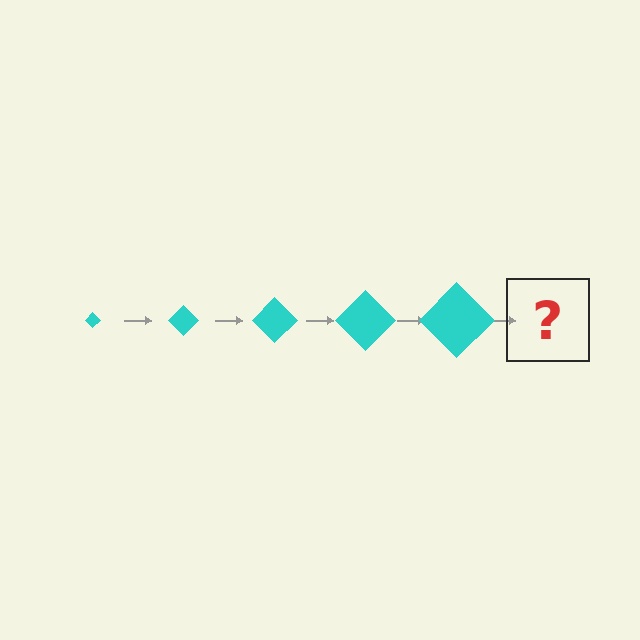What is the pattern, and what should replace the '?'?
The pattern is that the diamond gets progressively larger each step. The '?' should be a cyan diamond, larger than the previous one.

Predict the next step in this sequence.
The next step is a cyan diamond, larger than the previous one.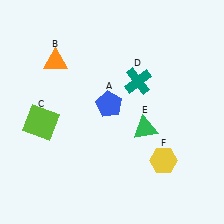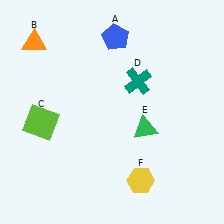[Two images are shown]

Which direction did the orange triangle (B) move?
The orange triangle (B) moved left.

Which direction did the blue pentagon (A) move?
The blue pentagon (A) moved up.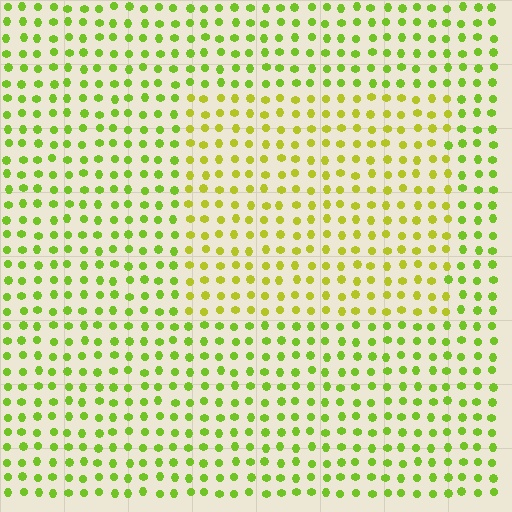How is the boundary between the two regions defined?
The boundary is defined purely by a slight shift in hue (about 25 degrees). Spacing, size, and orientation are identical on both sides.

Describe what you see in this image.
The image is filled with small lime elements in a uniform arrangement. A rectangle-shaped region is visible where the elements are tinted to a slightly different hue, forming a subtle color boundary.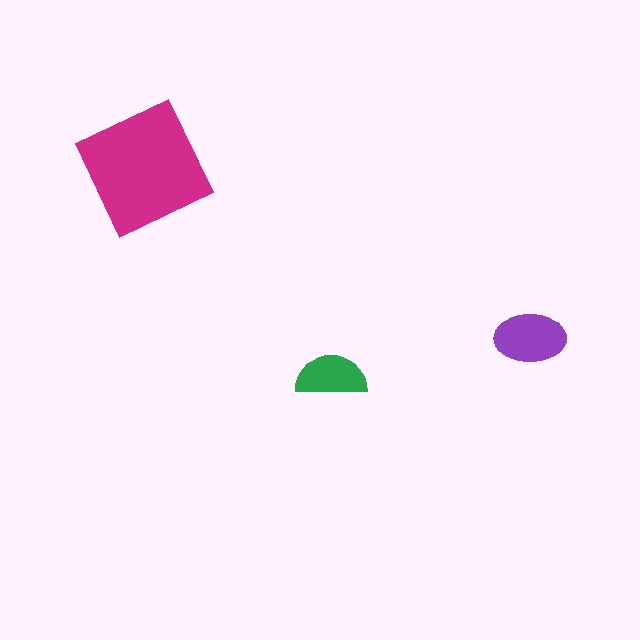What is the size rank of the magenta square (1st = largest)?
1st.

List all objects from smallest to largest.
The green semicircle, the purple ellipse, the magenta square.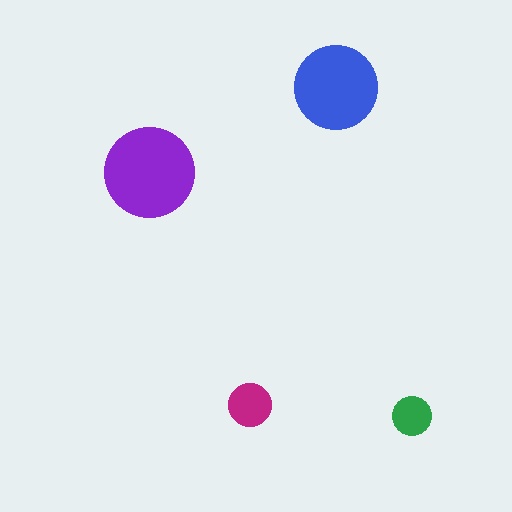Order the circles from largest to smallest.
the purple one, the blue one, the magenta one, the green one.